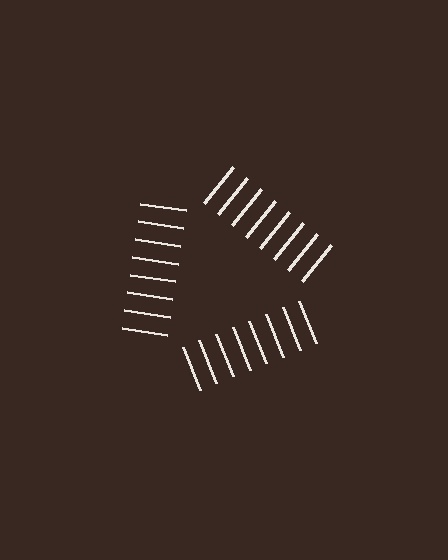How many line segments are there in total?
24 — 8 along each of the 3 edges.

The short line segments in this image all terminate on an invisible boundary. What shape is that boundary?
An illusory triangle — the line segments terminate on its edges but no continuous stroke is drawn.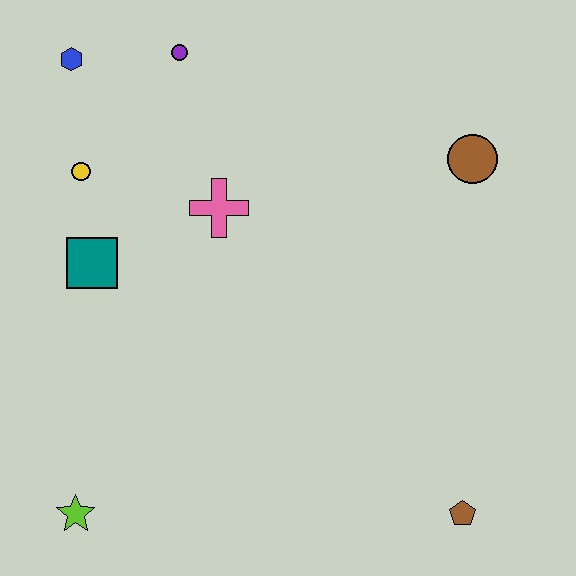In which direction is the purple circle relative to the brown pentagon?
The purple circle is above the brown pentagon.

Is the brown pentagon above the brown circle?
No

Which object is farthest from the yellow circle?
The brown pentagon is farthest from the yellow circle.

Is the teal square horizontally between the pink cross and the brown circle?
No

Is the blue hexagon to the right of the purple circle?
No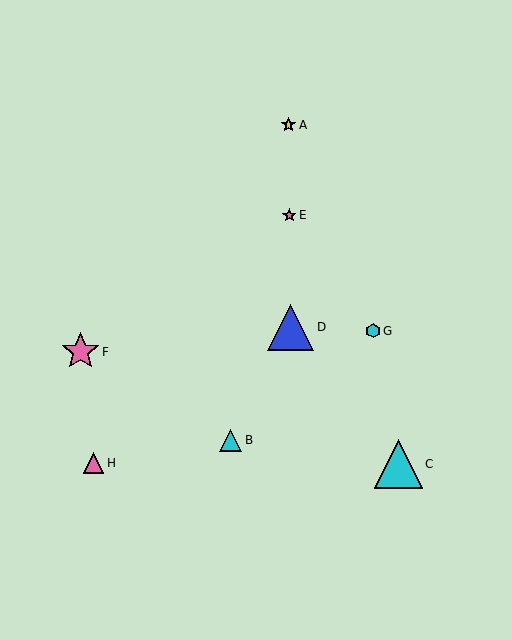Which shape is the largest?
The cyan triangle (labeled C) is the largest.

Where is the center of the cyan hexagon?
The center of the cyan hexagon is at (373, 331).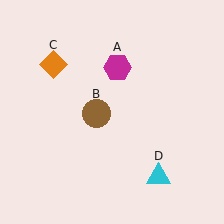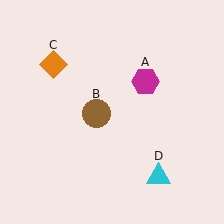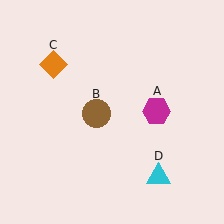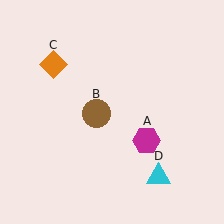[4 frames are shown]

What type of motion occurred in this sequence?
The magenta hexagon (object A) rotated clockwise around the center of the scene.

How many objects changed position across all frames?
1 object changed position: magenta hexagon (object A).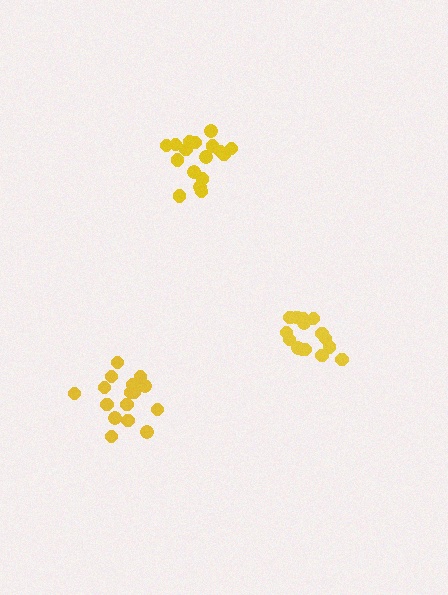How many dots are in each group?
Group 1: 15 dots, Group 2: 17 dots, Group 3: 16 dots (48 total).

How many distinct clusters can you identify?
There are 3 distinct clusters.